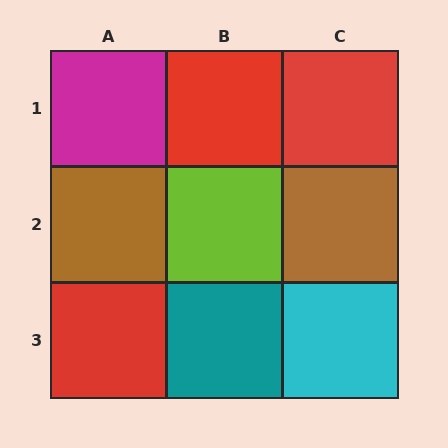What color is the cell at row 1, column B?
Red.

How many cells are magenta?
1 cell is magenta.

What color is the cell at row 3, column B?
Teal.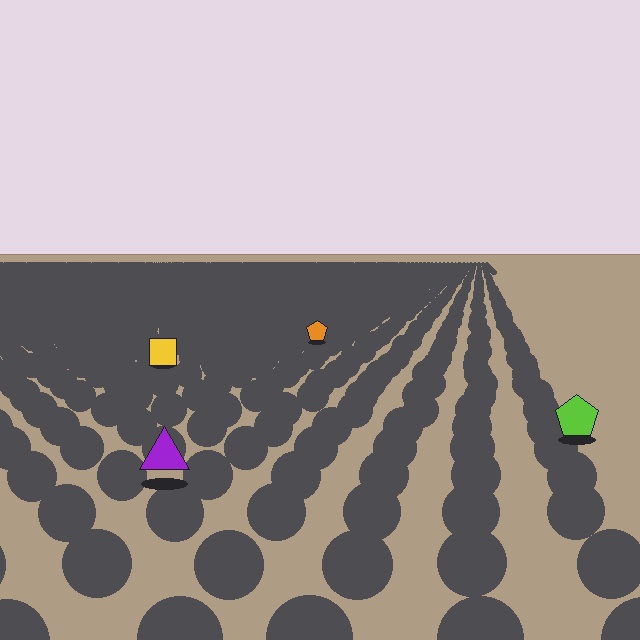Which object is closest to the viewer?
The purple triangle is closest. The texture marks near it are larger and more spread out.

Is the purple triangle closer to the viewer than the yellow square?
Yes. The purple triangle is closer — you can tell from the texture gradient: the ground texture is coarser near it.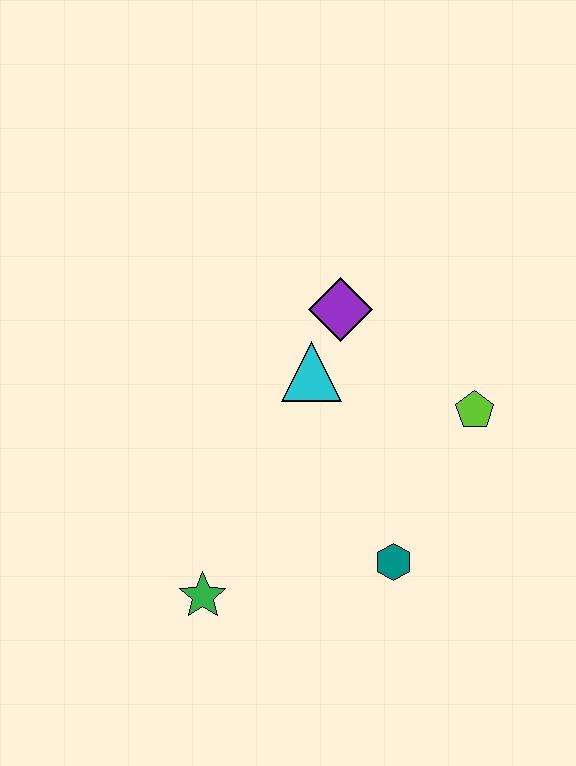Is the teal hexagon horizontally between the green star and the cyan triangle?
No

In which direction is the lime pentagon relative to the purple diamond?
The lime pentagon is to the right of the purple diamond.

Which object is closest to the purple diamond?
The cyan triangle is closest to the purple diamond.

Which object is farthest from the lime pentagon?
The green star is farthest from the lime pentagon.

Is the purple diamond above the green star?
Yes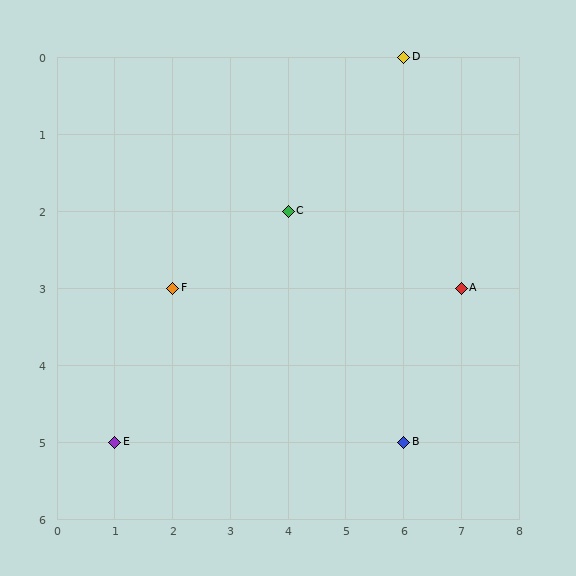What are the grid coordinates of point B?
Point B is at grid coordinates (6, 5).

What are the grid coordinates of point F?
Point F is at grid coordinates (2, 3).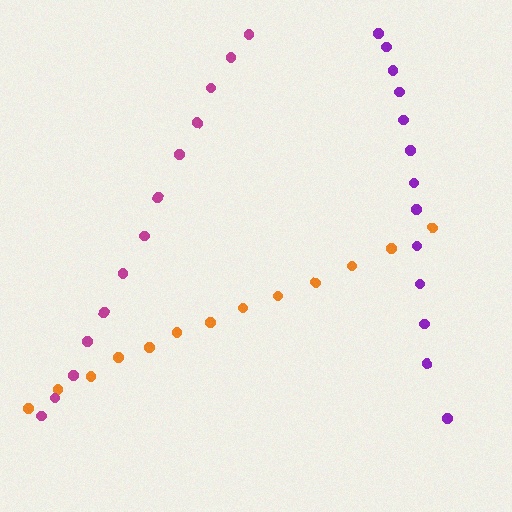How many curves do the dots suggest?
There are 3 distinct paths.